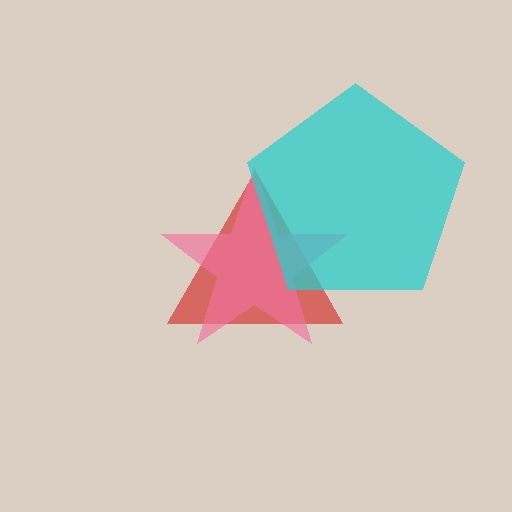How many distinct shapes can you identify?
There are 3 distinct shapes: a red triangle, a pink star, a cyan pentagon.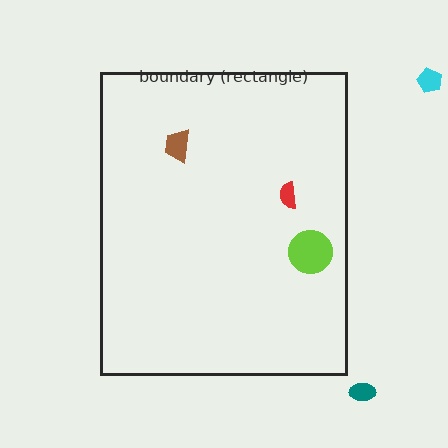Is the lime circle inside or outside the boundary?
Inside.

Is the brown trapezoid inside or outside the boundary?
Inside.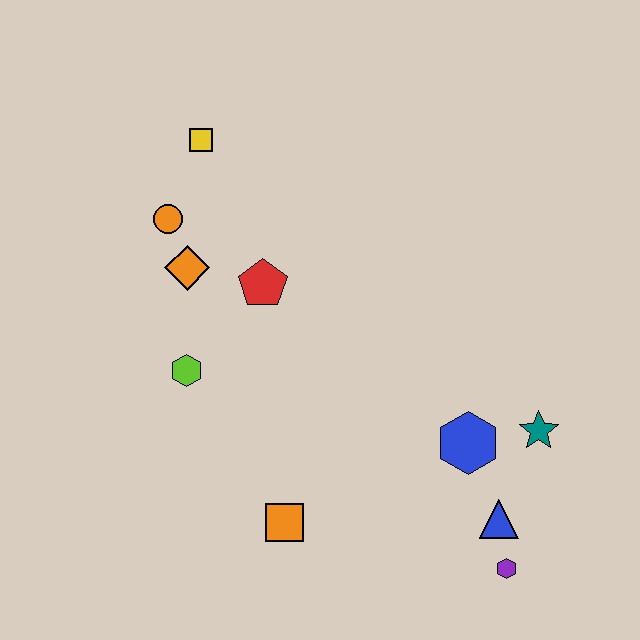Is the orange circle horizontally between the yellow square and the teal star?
No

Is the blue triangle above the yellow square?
No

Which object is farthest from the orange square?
The yellow square is farthest from the orange square.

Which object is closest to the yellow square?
The orange circle is closest to the yellow square.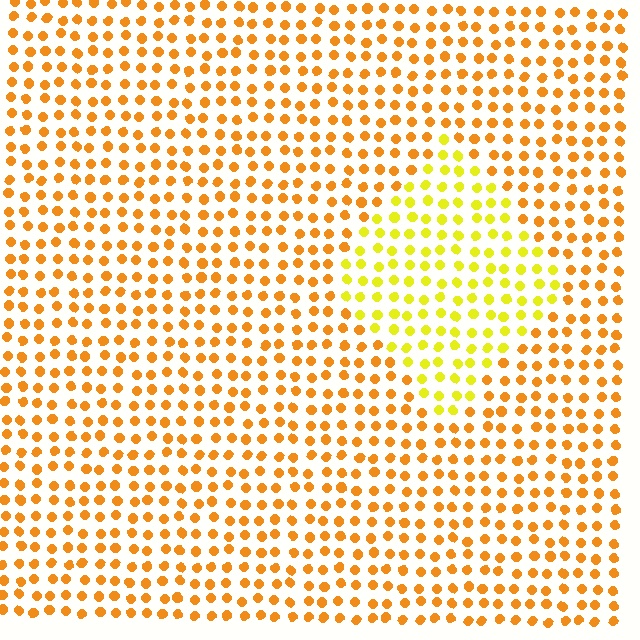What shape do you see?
I see a diamond.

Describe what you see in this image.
The image is filled with small orange elements in a uniform arrangement. A diamond-shaped region is visible where the elements are tinted to a slightly different hue, forming a subtle color boundary.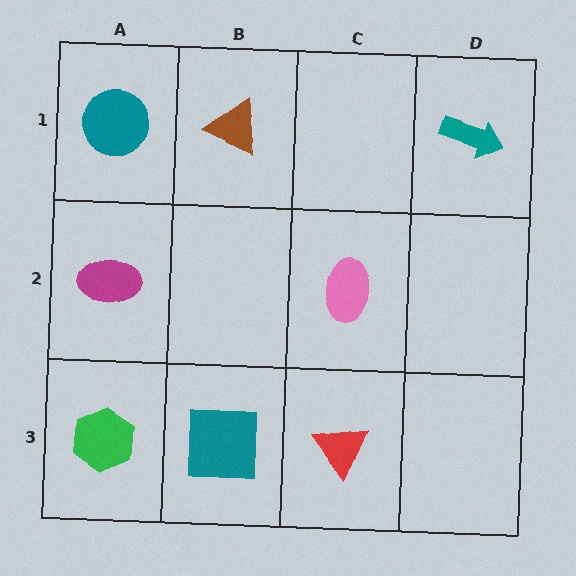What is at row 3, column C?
A red triangle.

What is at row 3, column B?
A teal square.